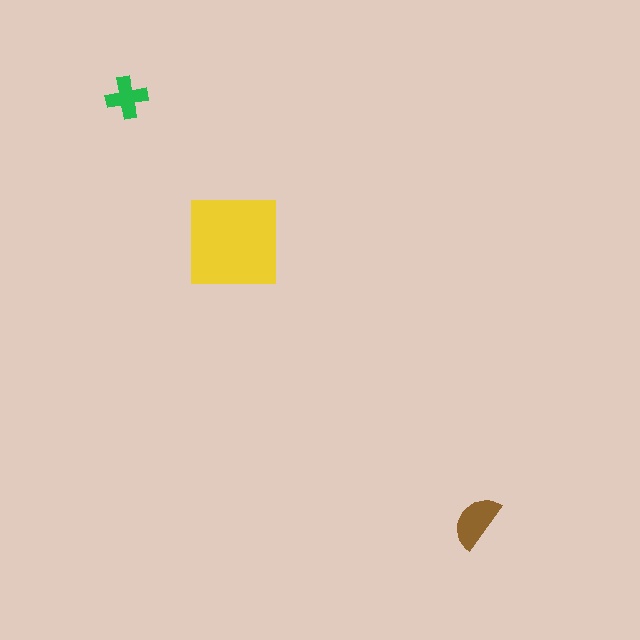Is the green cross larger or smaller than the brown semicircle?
Smaller.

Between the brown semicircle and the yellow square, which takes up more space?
The yellow square.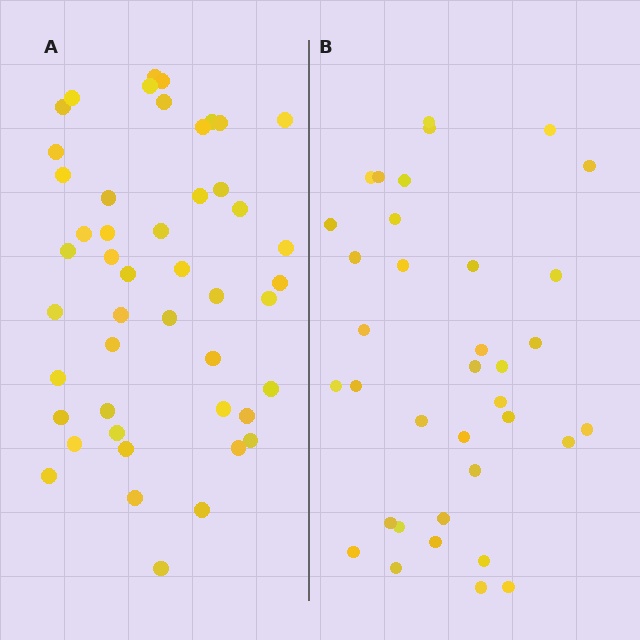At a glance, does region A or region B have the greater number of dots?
Region A (the left region) has more dots.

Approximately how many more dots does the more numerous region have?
Region A has roughly 12 or so more dots than region B.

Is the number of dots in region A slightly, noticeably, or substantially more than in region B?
Region A has noticeably more, but not dramatically so. The ratio is roughly 1.3 to 1.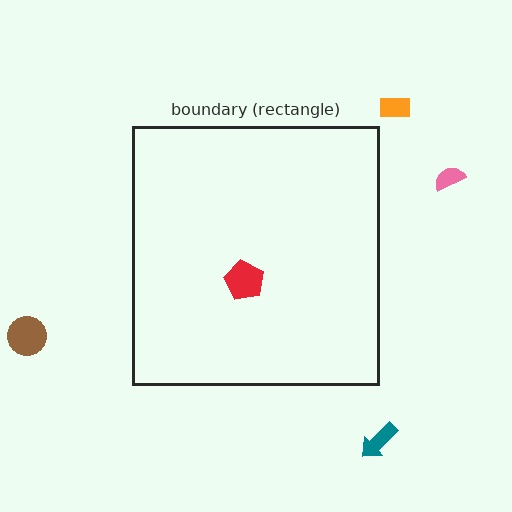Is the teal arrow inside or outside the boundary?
Outside.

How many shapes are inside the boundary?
1 inside, 4 outside.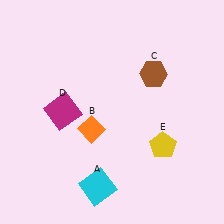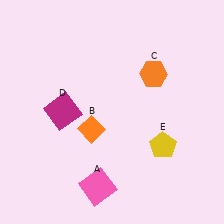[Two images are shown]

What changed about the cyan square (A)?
In Image 1, A is cyan. In Image 2, it changed to pink.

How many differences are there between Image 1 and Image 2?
There are 2 differences between the two images.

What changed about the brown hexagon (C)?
In Image 1, C is brown. In Image 2, it changed to orange.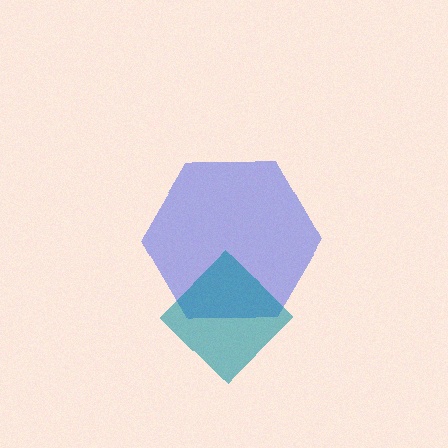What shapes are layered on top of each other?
The layered shapes are: a blue hexagon, a teal diamond.